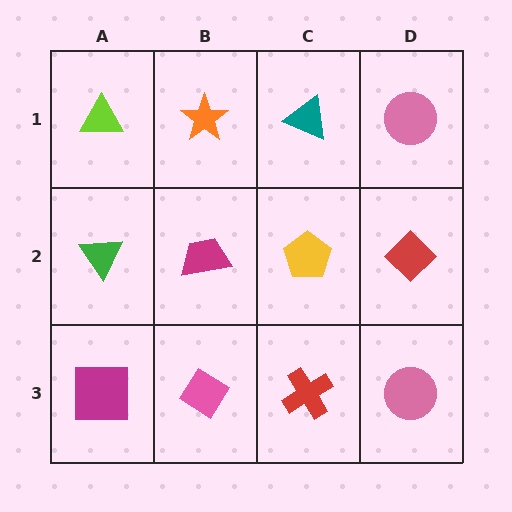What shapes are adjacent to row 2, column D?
A pink circle (row 1, column D), a pink circle (row 3, column D), a yellow pentagon (row 2, column C).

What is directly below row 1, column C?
A yellow pentagon.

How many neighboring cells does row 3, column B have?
3.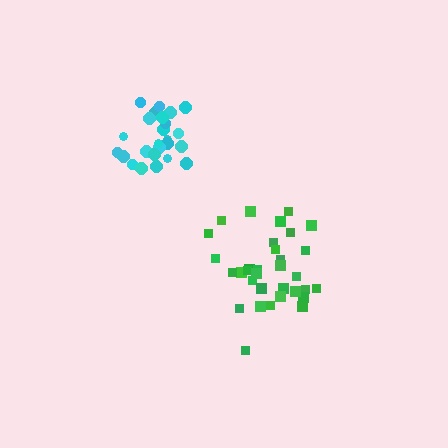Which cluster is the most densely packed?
Cyan.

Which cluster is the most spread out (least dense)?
Green.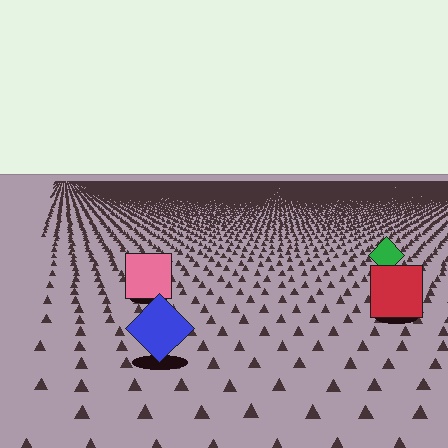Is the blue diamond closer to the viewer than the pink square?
Yes. The blue diamond is closer — you can tell from the texture gradient: the ground texture is coarser near it.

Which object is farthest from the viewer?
The green diamond is farthest from the viewer. It appears smaller and the ground texture around it is denser.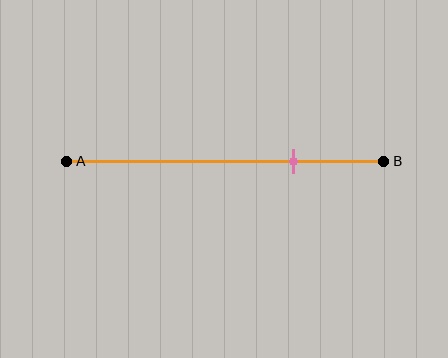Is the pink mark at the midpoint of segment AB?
No, the mark is at about 70% from A, not at the 50% midpoint.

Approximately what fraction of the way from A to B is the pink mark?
The pink mark is approximately 70% of the way from A to B.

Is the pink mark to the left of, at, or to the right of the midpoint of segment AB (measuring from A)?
The pink mark is to the right of the midpoint of segment AB.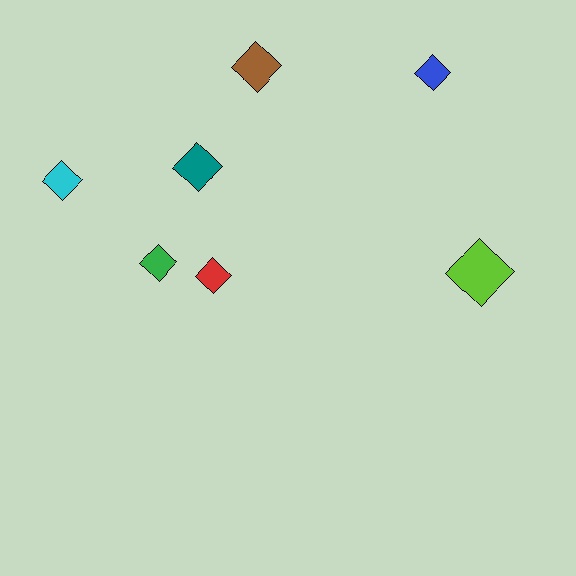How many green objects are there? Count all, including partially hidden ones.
There is 1 green object.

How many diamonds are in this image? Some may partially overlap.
There are 7 diamonds.